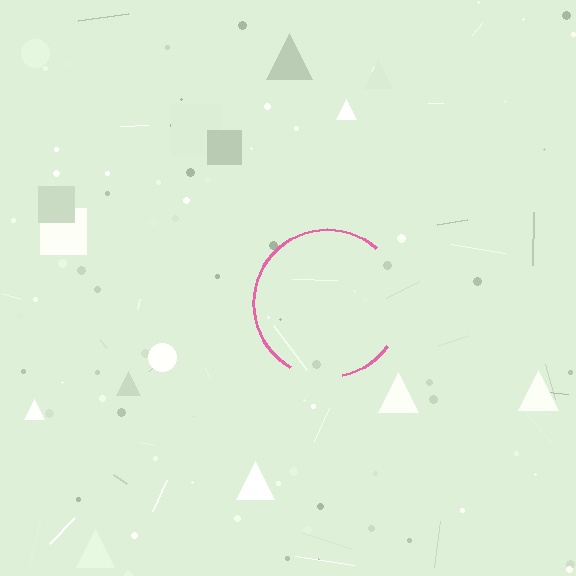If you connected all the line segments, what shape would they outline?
They would outline a circle.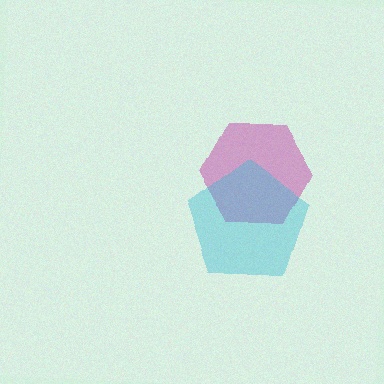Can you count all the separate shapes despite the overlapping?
Yes, there are 2 separate shapes.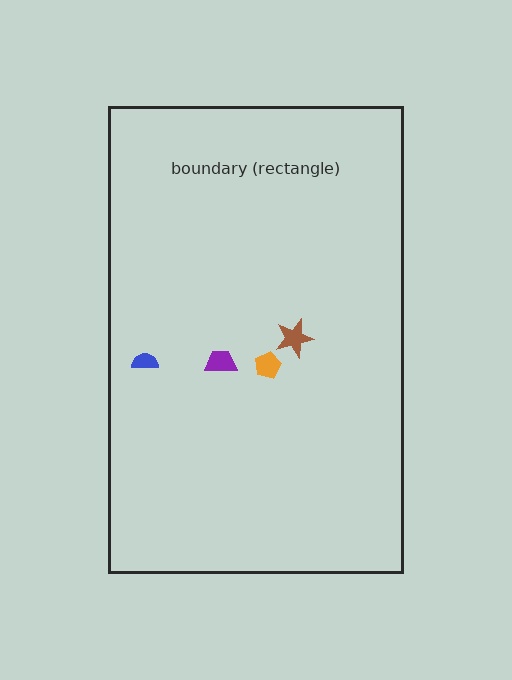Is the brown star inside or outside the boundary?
Inside.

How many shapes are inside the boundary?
4 inside, 0 outside.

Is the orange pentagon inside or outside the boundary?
Inside.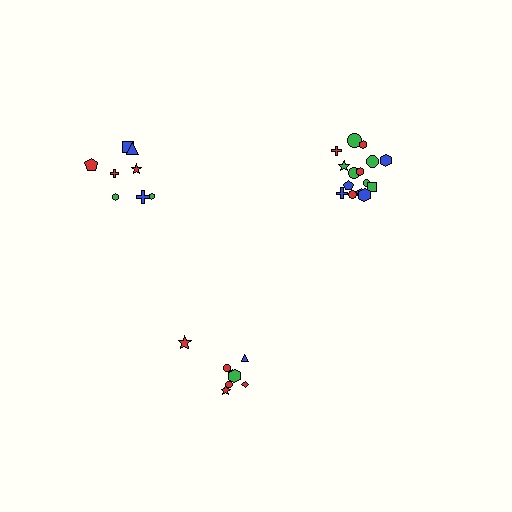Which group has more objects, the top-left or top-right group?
The top-right group.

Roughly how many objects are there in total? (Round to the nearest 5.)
Roughly 30 objects in total.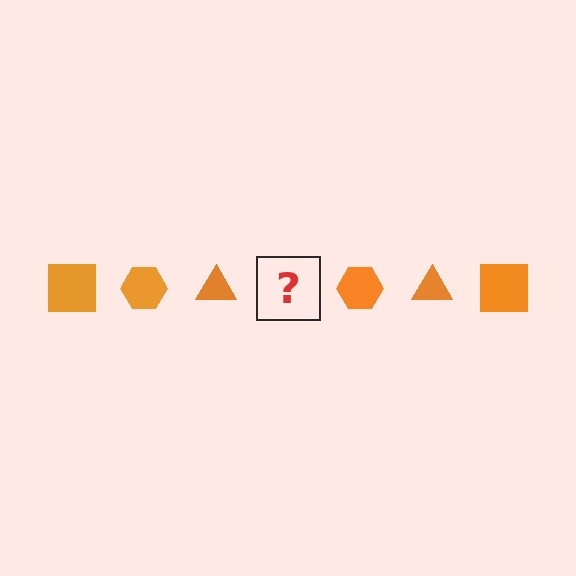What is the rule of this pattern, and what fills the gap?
The rule is that the pattern cycles through square, hexagon, triangle shapes in orange. The gap should be filled with an orange square.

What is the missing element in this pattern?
The missing element is an orange square.